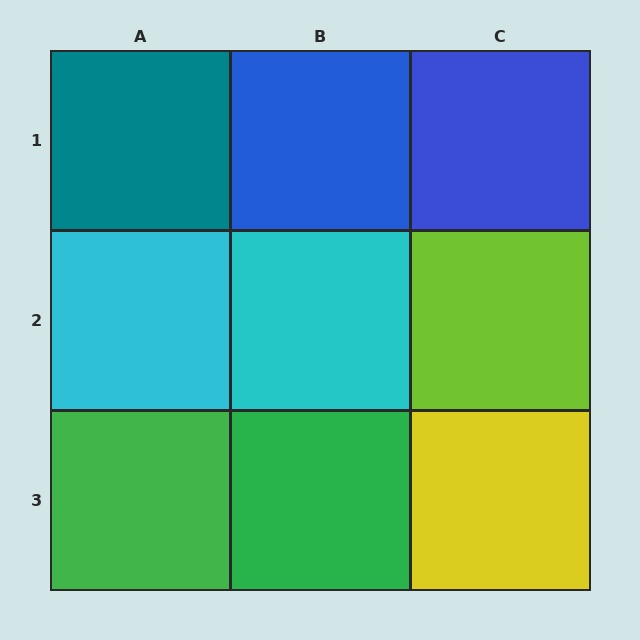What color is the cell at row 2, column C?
Lime.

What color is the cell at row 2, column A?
Cyan.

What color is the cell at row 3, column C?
Yellow.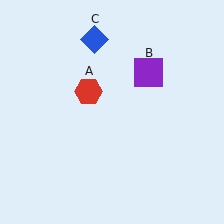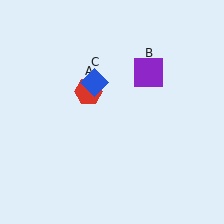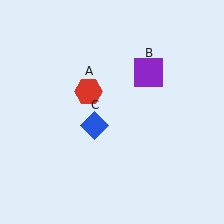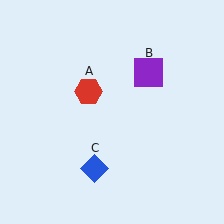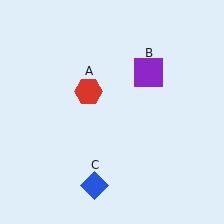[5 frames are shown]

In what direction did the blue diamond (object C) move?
The blue diamond (object C) moved down.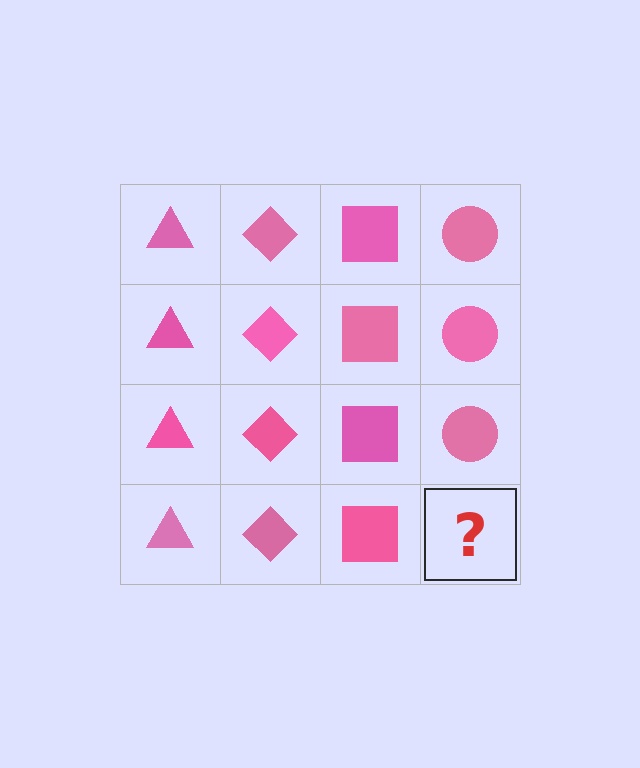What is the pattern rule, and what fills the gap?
The rule is that each column has a consistent shape. The gap should be filled with a pink circle.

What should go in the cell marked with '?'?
The missing cell should contain a pink circle.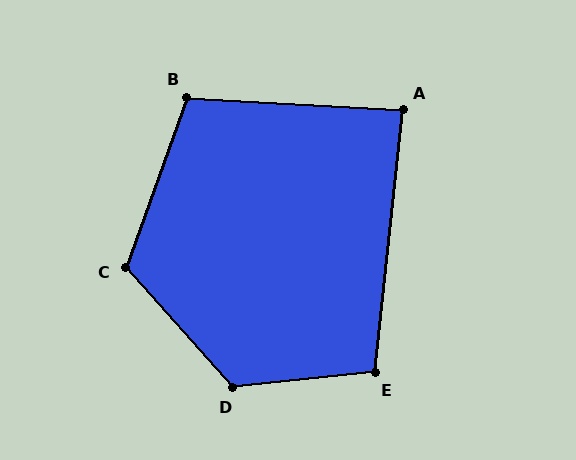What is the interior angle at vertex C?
Approximately 119 degrees (obtuse).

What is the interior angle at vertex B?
Approximately 107 degrees (obtuse).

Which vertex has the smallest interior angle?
A, at approximately 87 degrees.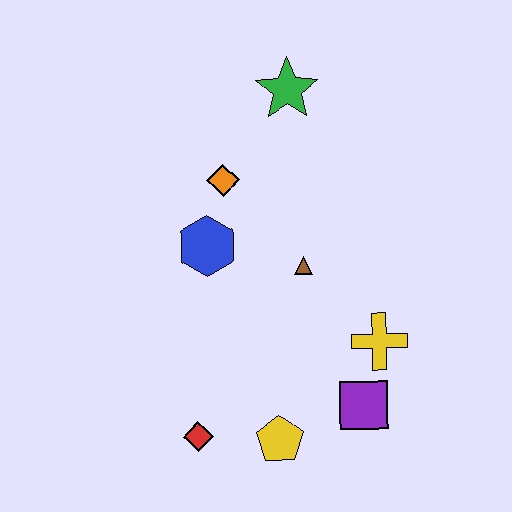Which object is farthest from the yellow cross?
The green star is farthest from the yellow cross.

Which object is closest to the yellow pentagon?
The red diamond is closest to the yellow pentagon.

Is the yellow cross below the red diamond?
No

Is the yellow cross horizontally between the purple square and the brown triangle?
No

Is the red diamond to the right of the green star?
No